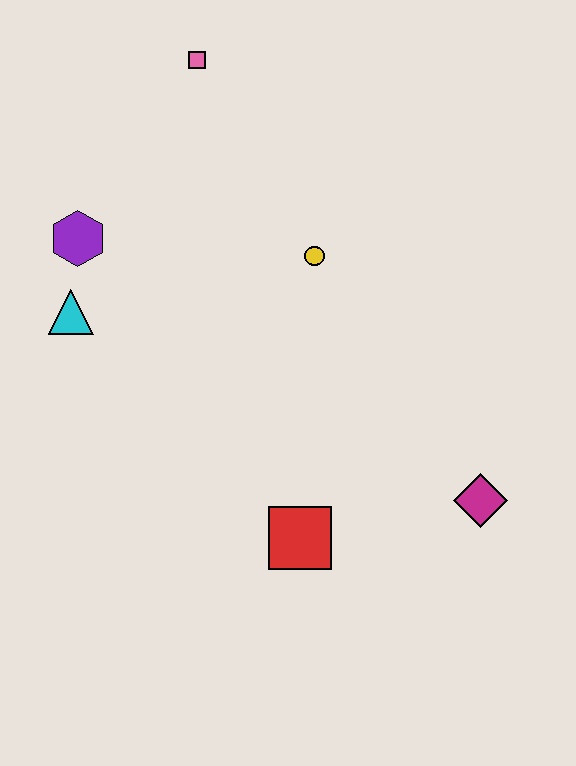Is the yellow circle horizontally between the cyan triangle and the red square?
No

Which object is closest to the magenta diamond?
The red square is closest to the magenta diamond.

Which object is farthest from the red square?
The pink square is farthest from the red square.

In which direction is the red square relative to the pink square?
The red square is below the pink square.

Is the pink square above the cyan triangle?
Yes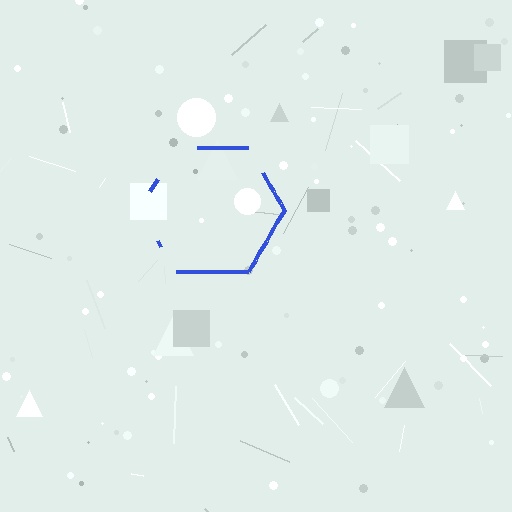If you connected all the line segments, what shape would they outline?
They would outline a hexagon.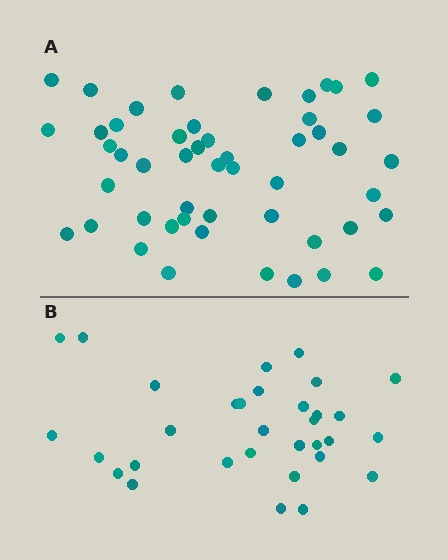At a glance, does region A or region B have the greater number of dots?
Region A (the top region) has more dots.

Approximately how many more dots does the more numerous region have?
Region A has approximately 20 more dots than region B.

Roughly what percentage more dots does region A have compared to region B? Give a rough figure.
About 55% more.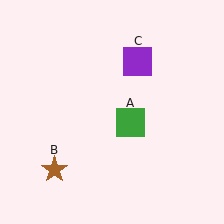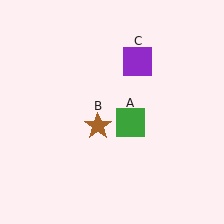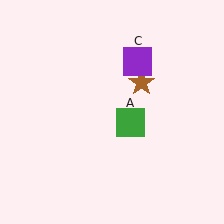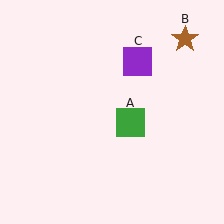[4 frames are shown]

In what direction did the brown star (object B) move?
The brown star (object B) moved up and to the right.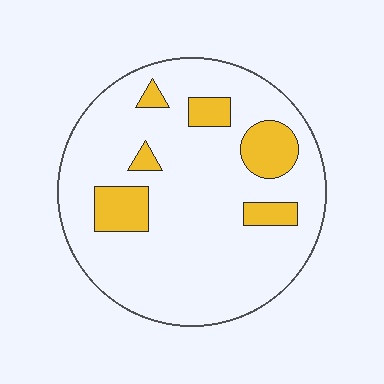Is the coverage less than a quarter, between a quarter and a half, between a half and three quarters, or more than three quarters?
Less than a quarter.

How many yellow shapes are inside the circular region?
6.